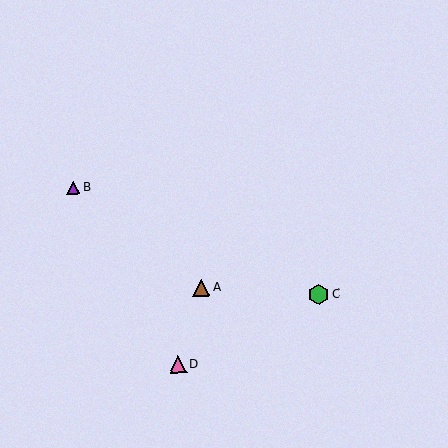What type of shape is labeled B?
Shape B is a purple triangle.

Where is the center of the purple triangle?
The center of the purple triangle is at (73, 188).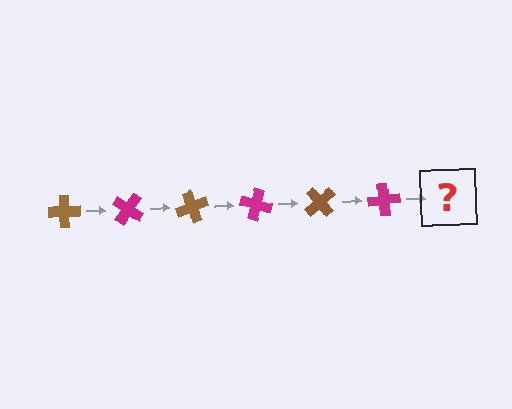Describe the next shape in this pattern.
It should be a brown cross, rotated 210 degrees from the start.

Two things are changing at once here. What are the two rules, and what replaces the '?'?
The two rules are that it rotates 35 degrees each step and the color cycles through brown and magenta. The '?' should be a brown cross, rotated 210 degrees from the start.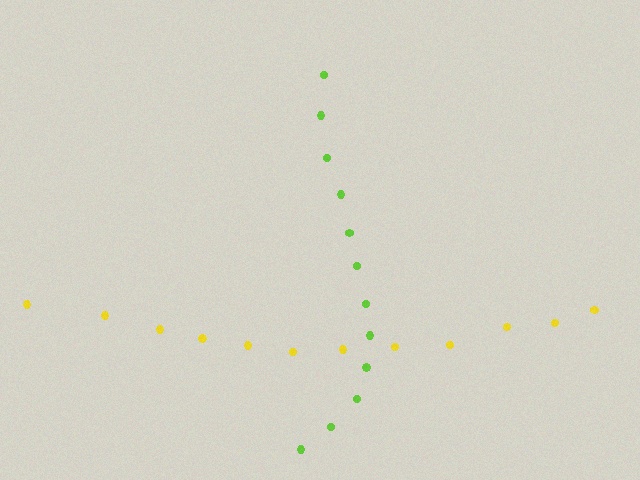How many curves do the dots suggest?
There are 2 distinct paths.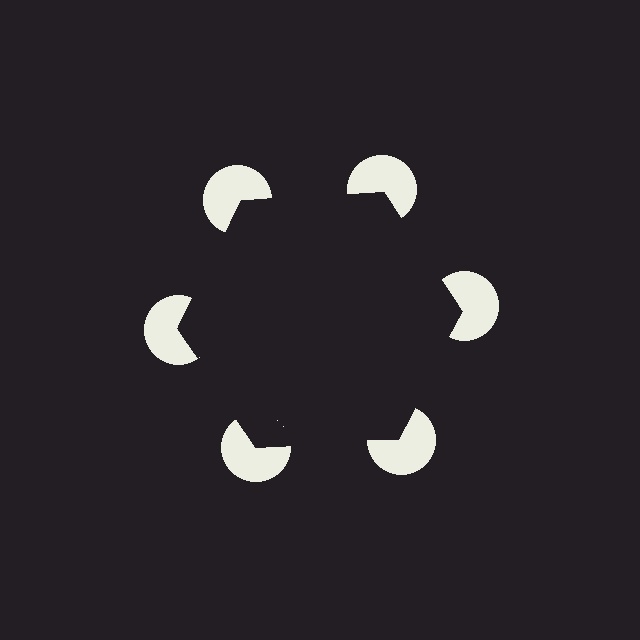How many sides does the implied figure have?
6 sides.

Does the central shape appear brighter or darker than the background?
It typically appears slightly darker than the background, even though no actual brightness change is drawn.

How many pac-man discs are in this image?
There are 6 — one at each vertex of the illusory hexagon.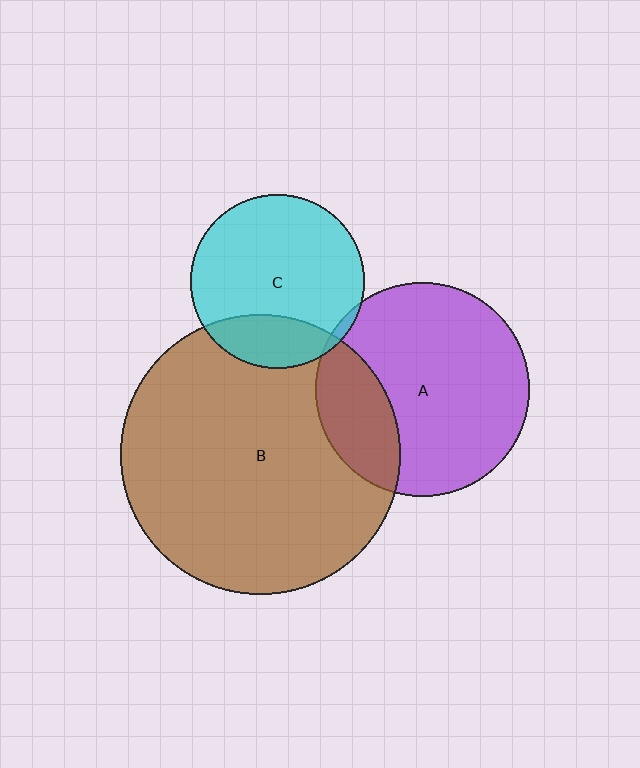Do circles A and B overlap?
Yes.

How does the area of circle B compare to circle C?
Approximately 2.6 times.